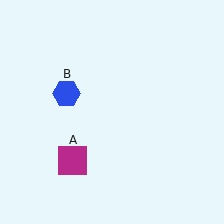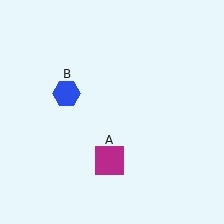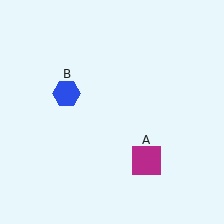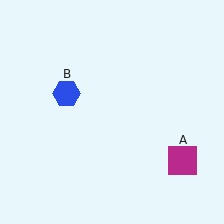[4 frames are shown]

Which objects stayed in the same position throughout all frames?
Blue hexagon (object B) remained stationary.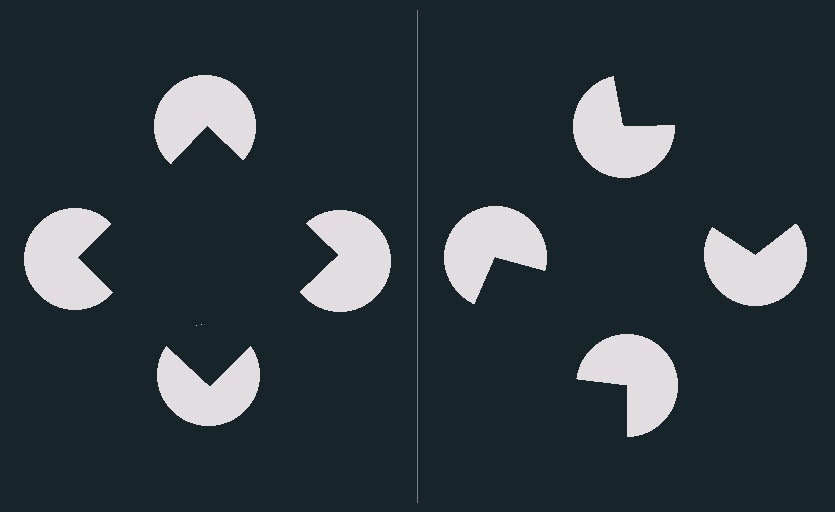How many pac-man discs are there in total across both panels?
8 — 4 on each side.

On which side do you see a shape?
An illusory square appears on the left side. On the right side the wedge cuts are rotated, so no coherent shape forms.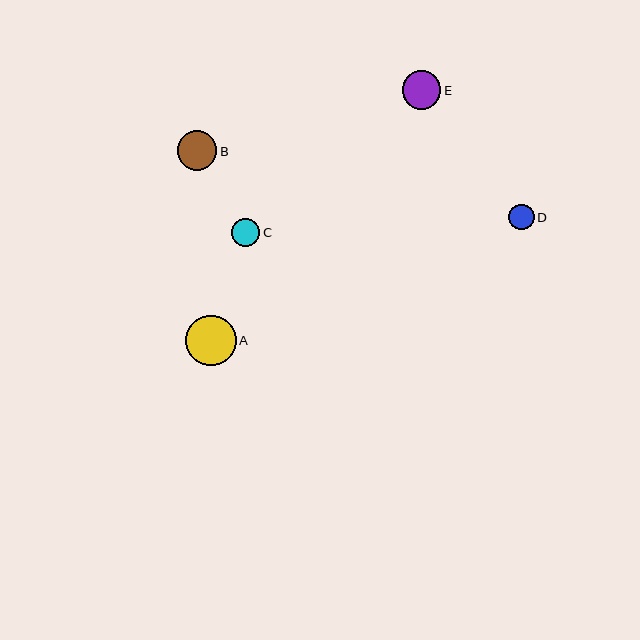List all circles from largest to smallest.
From largest to smallest: A, B, E, C, D.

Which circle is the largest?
Circle A is the largest with a size of approximately 51 pixels.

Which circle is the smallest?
Circle D is the smallest with a size of approximately 25 pixels.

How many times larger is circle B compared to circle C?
Circle B is approximately 1.4 times the size of circle C.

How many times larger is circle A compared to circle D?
Circle A is approximately 2.0 times the size of circle D.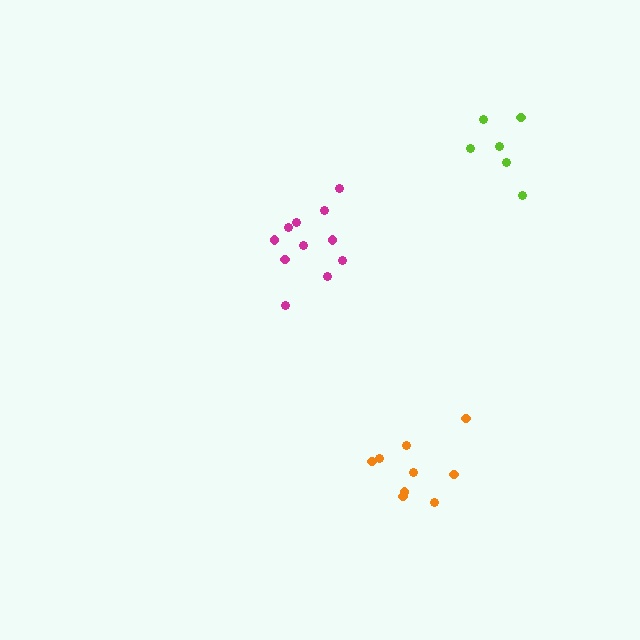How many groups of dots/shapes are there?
There are 3 groups.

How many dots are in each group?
Group 1: 11 dots, Group 2: 9 dots, Group 3: 6 dots (26 total).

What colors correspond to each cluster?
The clusters are colored: magenta, orange, lime.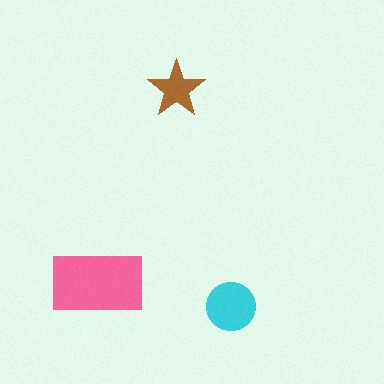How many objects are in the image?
There are 3 objects in the image.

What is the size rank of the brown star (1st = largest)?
3rd.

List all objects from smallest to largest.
The brown star, the cyan circle, the pink rectangle.